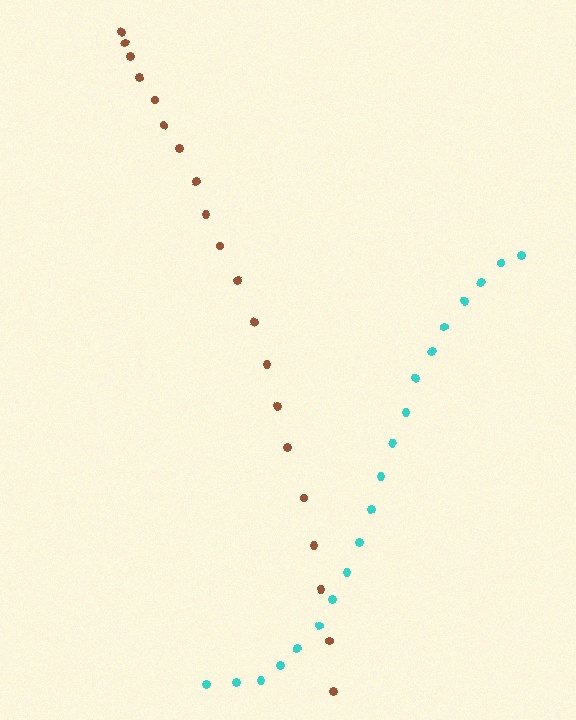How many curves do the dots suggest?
There are 2 distinct paths.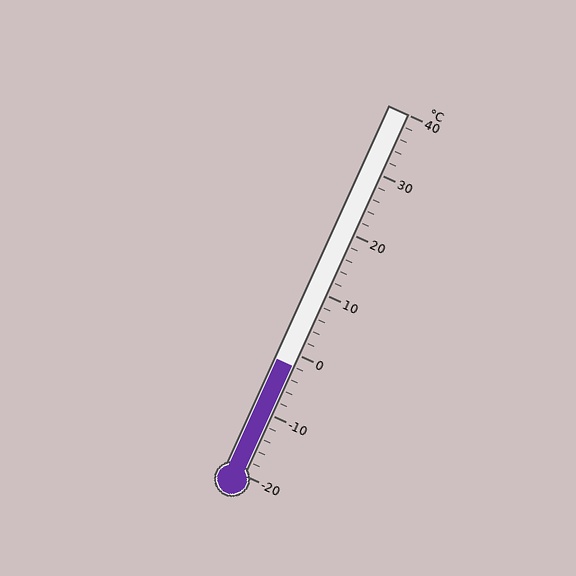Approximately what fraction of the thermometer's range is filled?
The thermometer is filled to approximately 30% of its range.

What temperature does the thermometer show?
The thermometer shows approximately -2°C.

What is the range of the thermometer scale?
The thermometer scale ranges from -20°C to 40°C.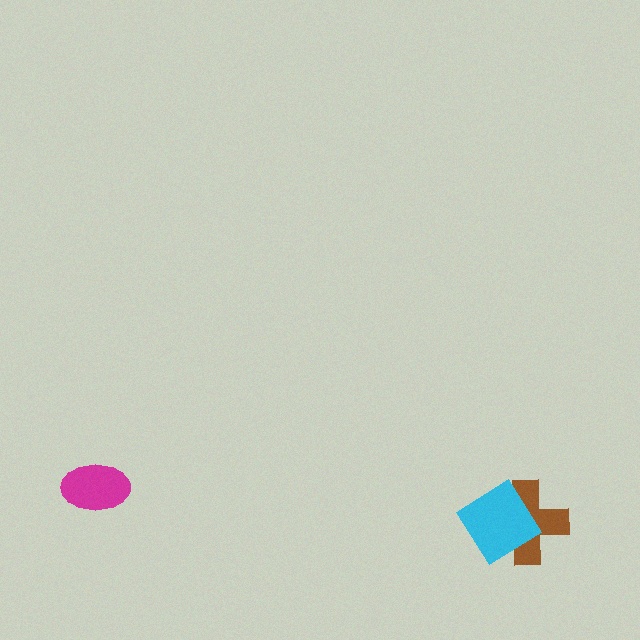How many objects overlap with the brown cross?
1 object overlaps with the brown cross.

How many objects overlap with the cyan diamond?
1 object overlaps with the cyan diamond.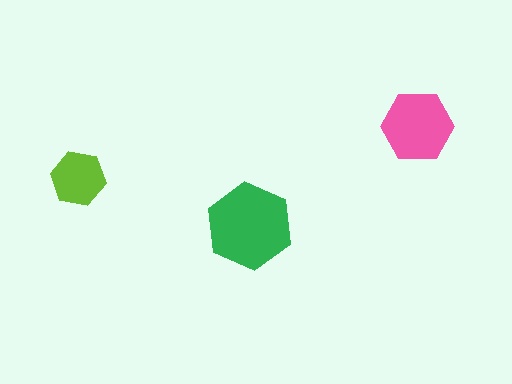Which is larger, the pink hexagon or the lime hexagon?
The pink one.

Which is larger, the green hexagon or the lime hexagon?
The green one.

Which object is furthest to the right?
The pink hexagon is rightmost.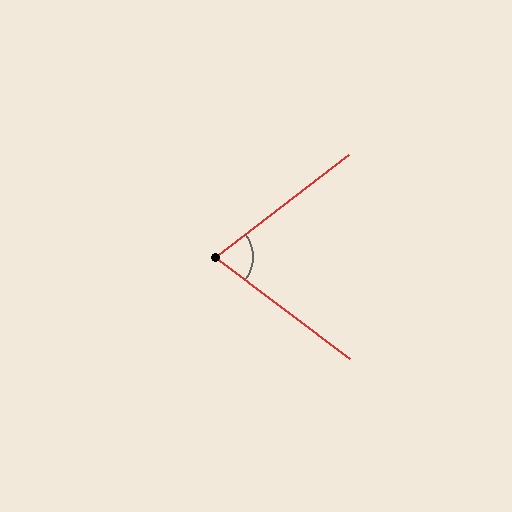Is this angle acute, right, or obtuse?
It is acute.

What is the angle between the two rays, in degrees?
Approximately 75 degrees.